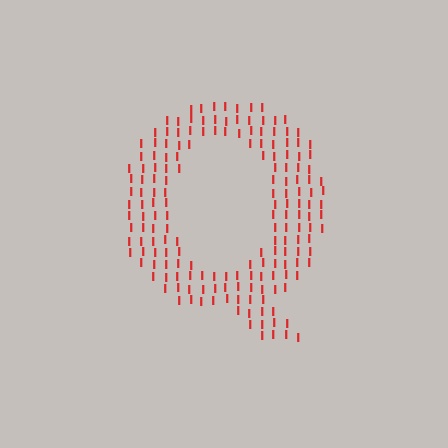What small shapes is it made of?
It is made of small letter I's.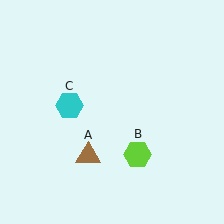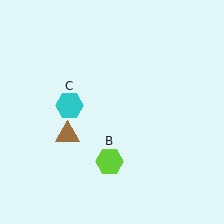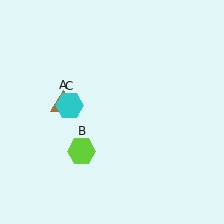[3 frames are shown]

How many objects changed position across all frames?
2 objects changed position: brown triangle (object A), lime hexagon (object B).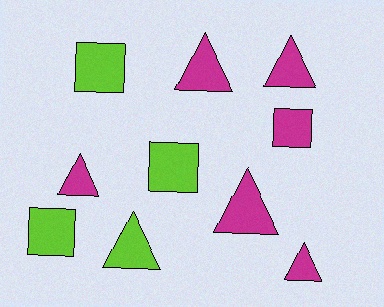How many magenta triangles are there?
There are 5 magenta triangles.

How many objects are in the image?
There are 10 objects.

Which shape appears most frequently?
Triangle, with 6 objects.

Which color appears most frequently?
Magenta, with 6 objects.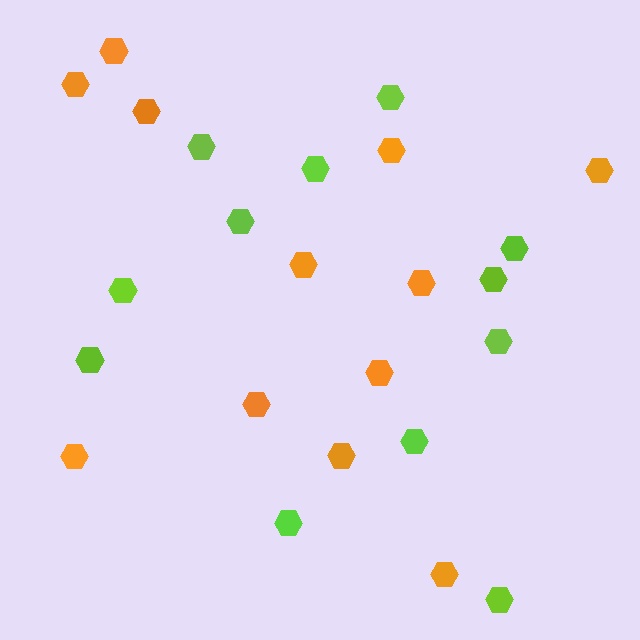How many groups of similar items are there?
There are 2 groups: one group of lime hexagons (12) and one group of orange hexagons (12).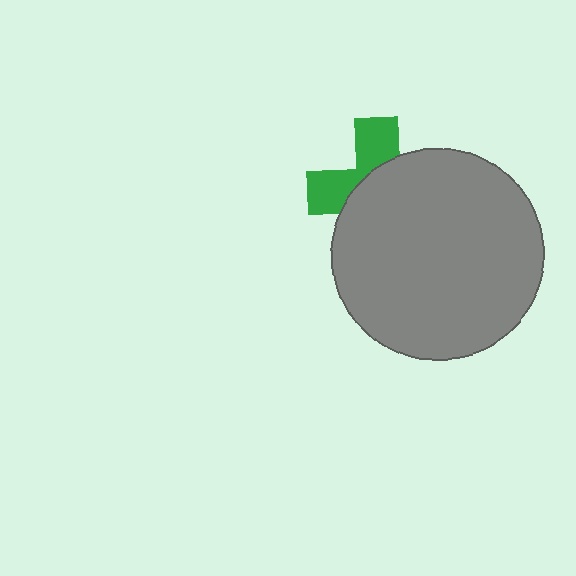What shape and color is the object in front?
The object in front is a gray circle.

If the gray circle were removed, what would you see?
You would see the complete green cross.